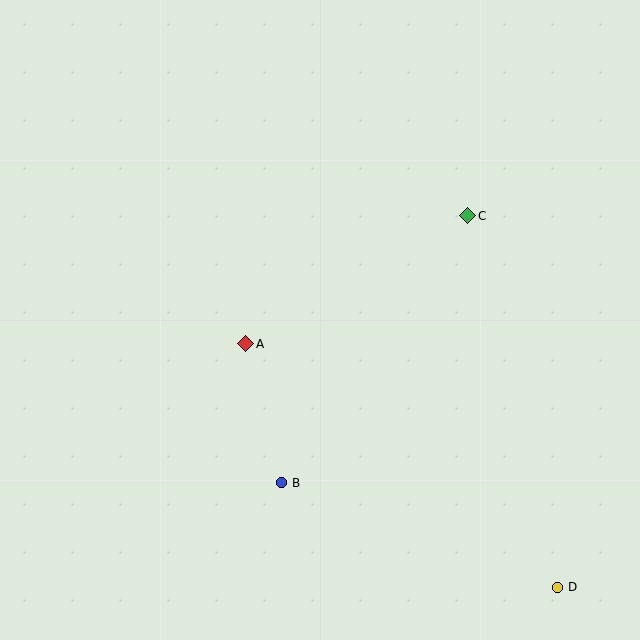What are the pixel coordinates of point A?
Point A is at (246, 344).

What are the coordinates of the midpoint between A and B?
The midpoint between A and B is at (264, 413).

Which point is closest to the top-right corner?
Point C is closest to the top-right corner.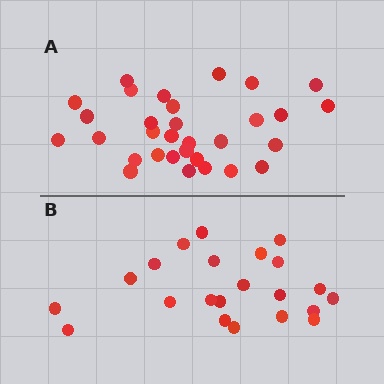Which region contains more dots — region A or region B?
Region A (the top region) has more dots.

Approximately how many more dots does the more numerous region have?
Region A has roughly 8 or so more dots than region B.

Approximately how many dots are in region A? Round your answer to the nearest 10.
About 30 dots. (The exact count is 31, which rounds to 30.)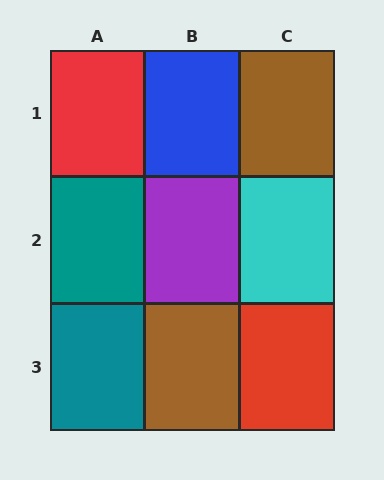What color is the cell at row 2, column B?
Purple.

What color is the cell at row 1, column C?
Brown.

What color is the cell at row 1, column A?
Red.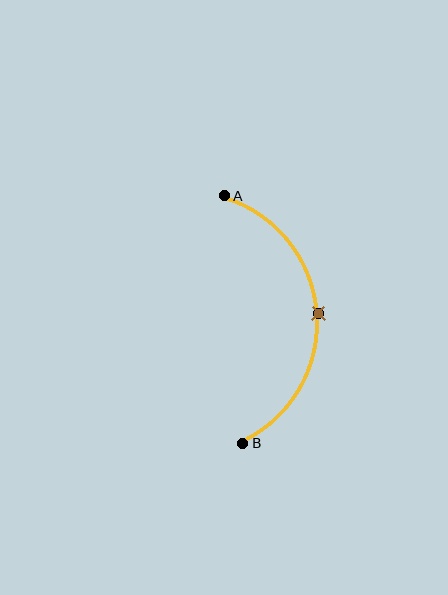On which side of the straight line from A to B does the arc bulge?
The arc bulges to the right of the straight line connecting A and B.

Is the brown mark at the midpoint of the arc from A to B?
Yes. The brown mark lies on the arc at equal arc-length from both A and B — it is the arc midpoint.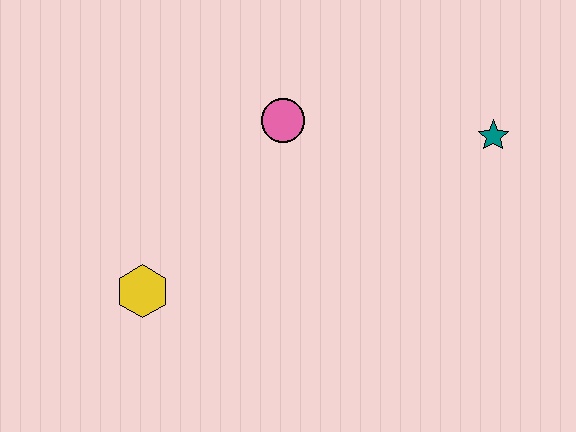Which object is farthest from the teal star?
The yellow hexagon is farthest from the teal star.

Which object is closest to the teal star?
The pink circle is closest to the teal star.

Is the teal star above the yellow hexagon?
Yes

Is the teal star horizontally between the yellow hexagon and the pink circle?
No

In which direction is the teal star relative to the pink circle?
The teal star is to the right of the pink circle.